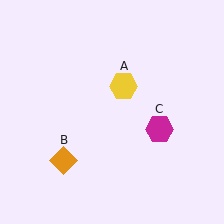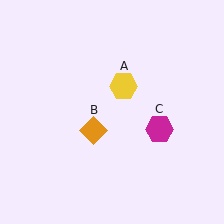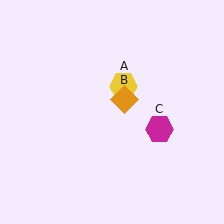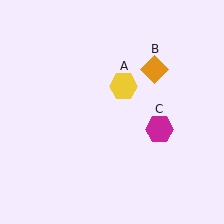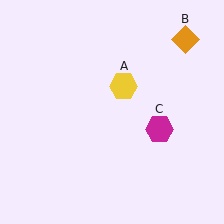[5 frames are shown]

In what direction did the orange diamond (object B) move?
The orange diamond (object B) moved up and to the right.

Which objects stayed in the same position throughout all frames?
Yellow hexagon (object A) and magenta hexagon (object C) remained stationary.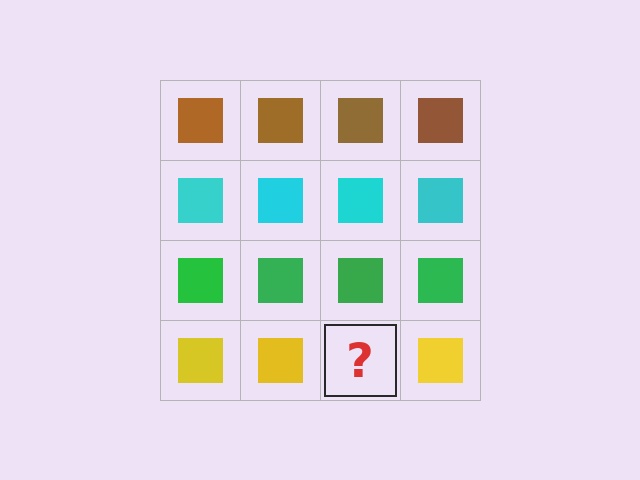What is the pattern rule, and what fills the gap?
The rule is that each row has a consistent color. The gap should be filled with a yellow square.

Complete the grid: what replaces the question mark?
The question mark should be replaced with a yellow square.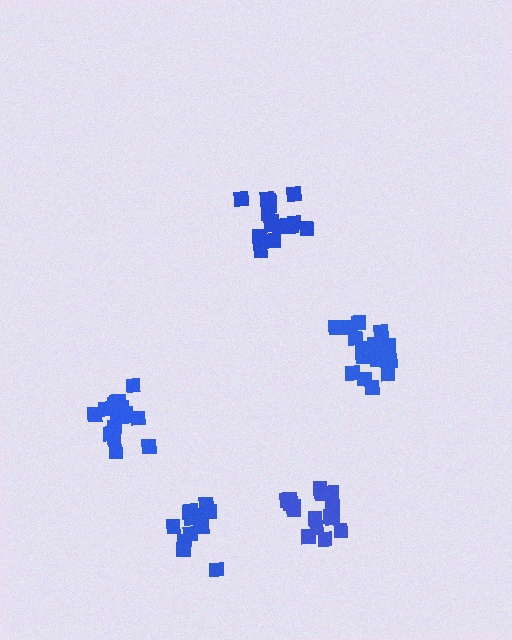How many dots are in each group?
Group 1: 13 dots, Group 2: 17 dots, Group 3: 18 dots, Group 4: 18 dots, Group 5: 16 dots (82 total).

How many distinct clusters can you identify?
There are 5 distinct clusters.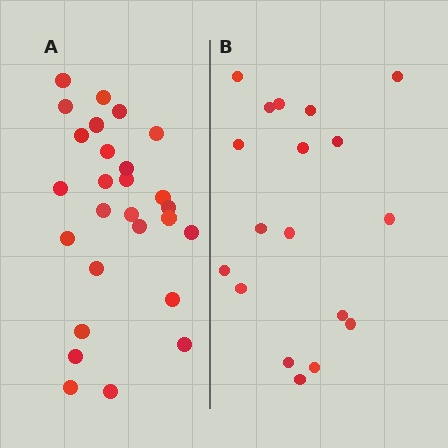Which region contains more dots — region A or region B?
Region A (the left region) has more dots.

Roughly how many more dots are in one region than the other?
Region A has roughly 8 or so more dots than region B.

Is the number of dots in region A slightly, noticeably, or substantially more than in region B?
Region A has substantially more. The ratio is roughly 1.5 to 1.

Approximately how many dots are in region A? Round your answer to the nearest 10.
About 30 dots. (The exact count is 27, which rounds to 30.)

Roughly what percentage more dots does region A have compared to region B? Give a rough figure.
About 50% more.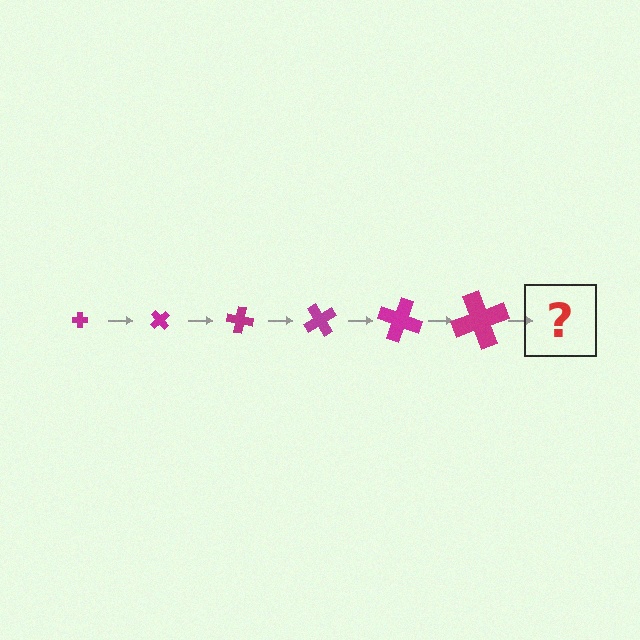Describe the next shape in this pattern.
It should be a cross, larger than the previous one and rotated 300 degrees from the start.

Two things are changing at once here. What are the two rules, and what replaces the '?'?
The two rules are that the cross grows larger each step and it rotates 50 degrees each step. The '?' should be a cross, larger than the previous one and rotated 300 degrees from the start.